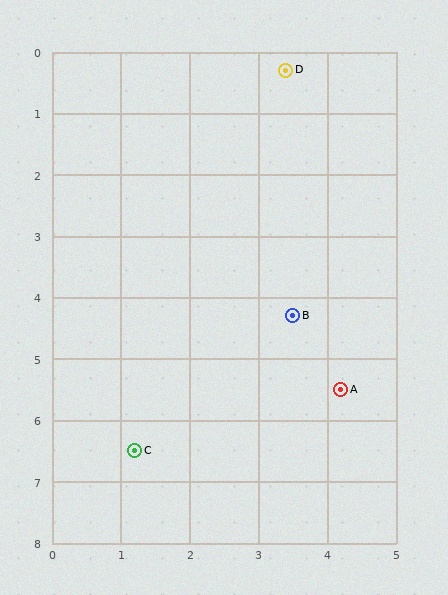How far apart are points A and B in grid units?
Points A and B are about 1.4 grid units apart.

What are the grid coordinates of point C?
Point C is at approximately (1.2, 6.5).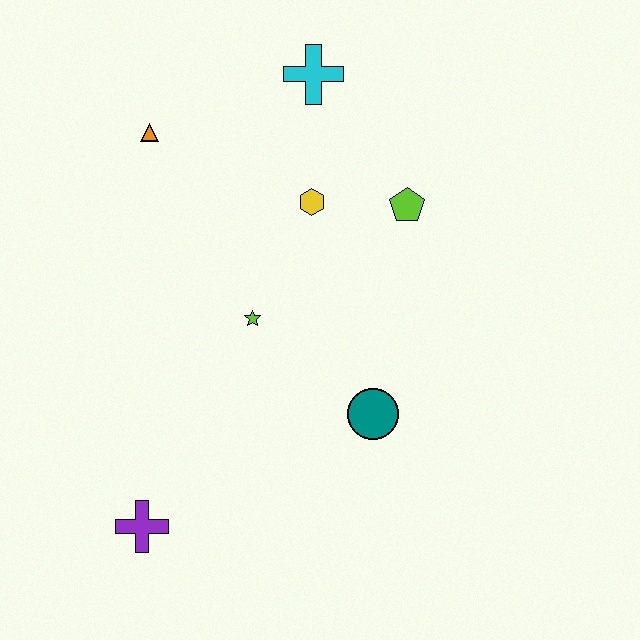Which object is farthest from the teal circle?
The orange triangle is farthest from the teal circle.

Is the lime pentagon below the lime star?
No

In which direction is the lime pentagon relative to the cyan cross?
The lime pentagon is below the cyan cross.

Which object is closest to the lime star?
The yellow hexagon is closest to the lime star.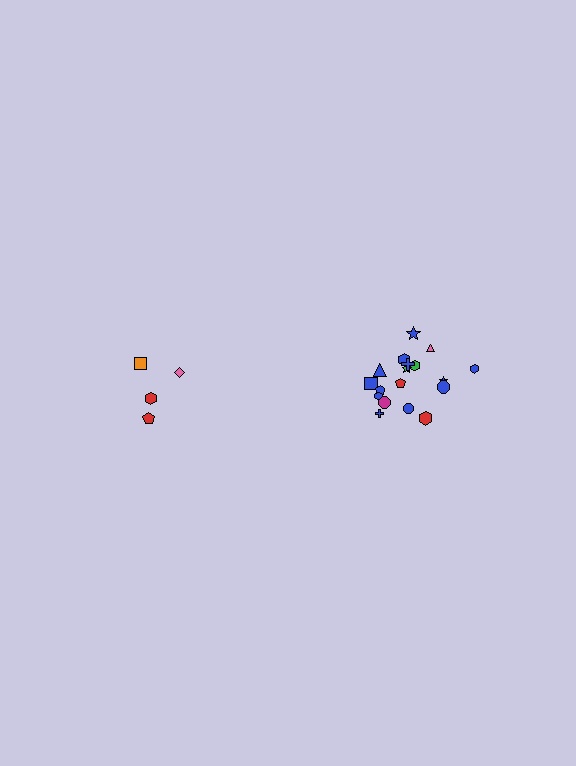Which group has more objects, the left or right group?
The right group.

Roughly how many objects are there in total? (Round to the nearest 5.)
Roughly 20 objects in total.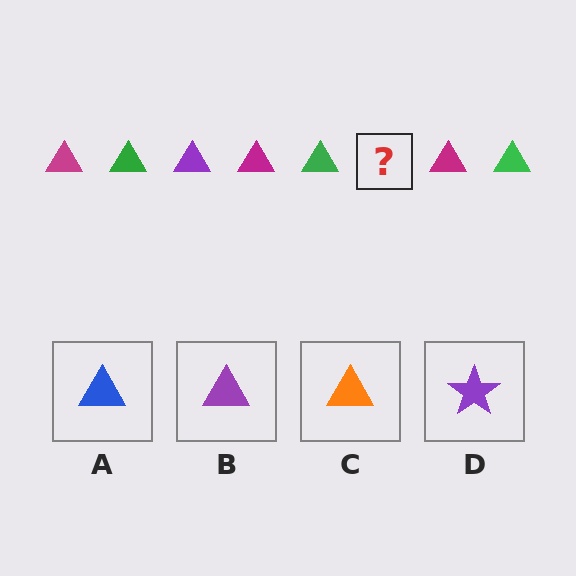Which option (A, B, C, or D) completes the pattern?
B.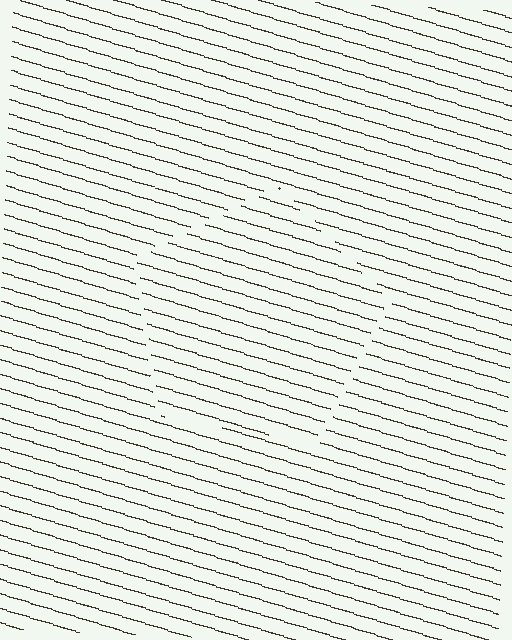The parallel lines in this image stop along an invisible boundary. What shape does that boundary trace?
An illusory pentagon. The interior of the shape contains the same grating, shifted by half a period — the contour is defined by the phase discontinuity where line-ends from the inner and outer gratings abut.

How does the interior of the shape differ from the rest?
The interior of the shape contains the same grating, shifted by half a period — the contour is defined by the phase discontinuity where line-ends from the inner and outer gratings abut.